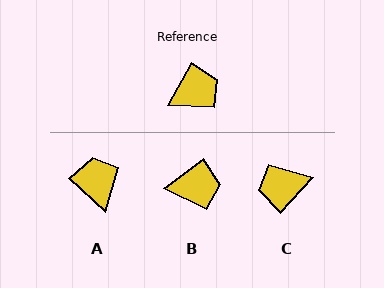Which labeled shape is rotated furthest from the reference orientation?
C, about 166 degrees away.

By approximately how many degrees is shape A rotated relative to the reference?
Approximately 75 degrees counter-clockwise.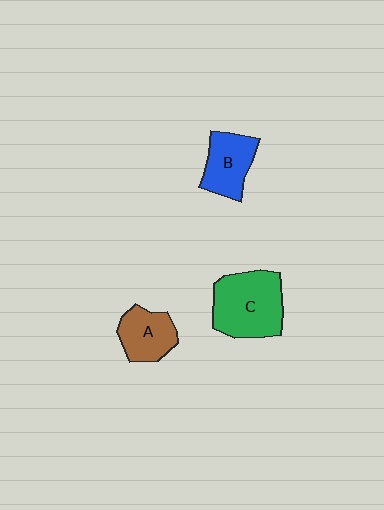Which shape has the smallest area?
Shape A (brown).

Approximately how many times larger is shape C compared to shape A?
Approximately 1.7 times.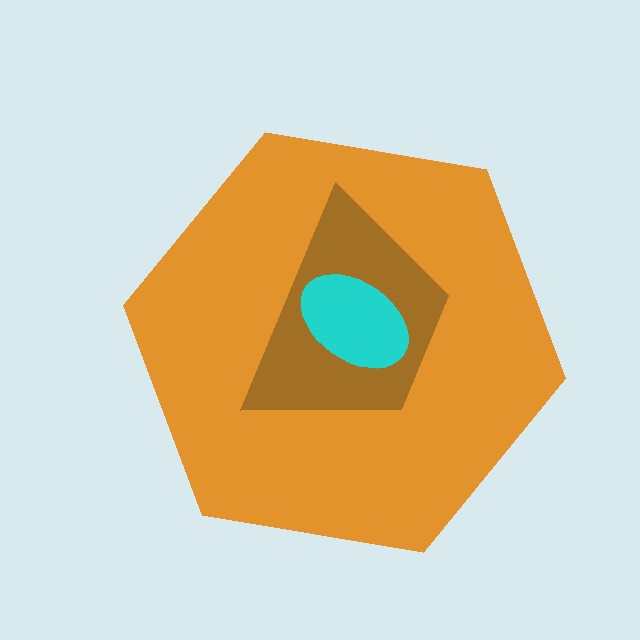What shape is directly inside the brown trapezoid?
The cyan ellipse.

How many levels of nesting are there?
3.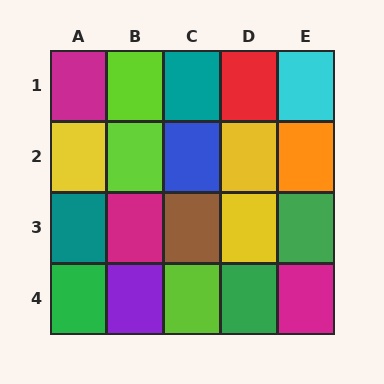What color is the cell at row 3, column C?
Brown.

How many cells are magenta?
3 cells are magenta.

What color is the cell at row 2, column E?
Orange.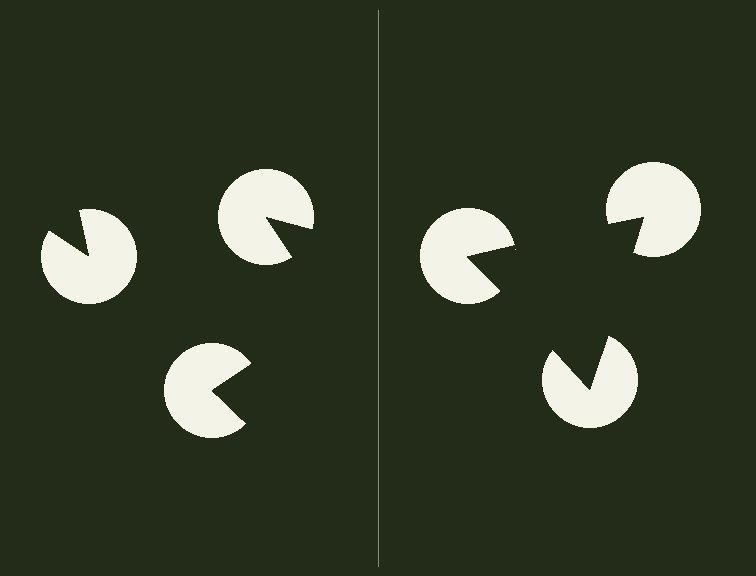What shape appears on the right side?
An illusory triangle.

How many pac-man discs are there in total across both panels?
6 — 3 on each side.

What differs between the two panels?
The pac-man discs are positioned identically on both sides; only the wedge orientations differ. On the right they align to a triangle; on the left they are misaligned.